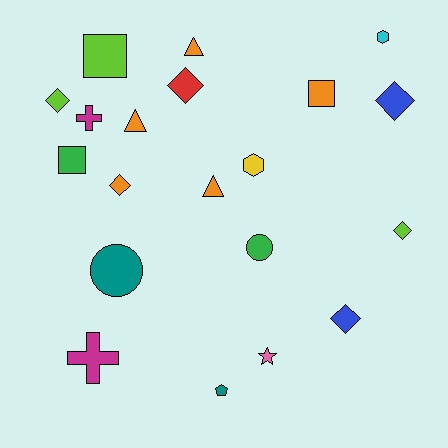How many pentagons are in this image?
There is 1 pentagon.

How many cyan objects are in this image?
There is 1 cyan object.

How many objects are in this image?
There are 20 objects.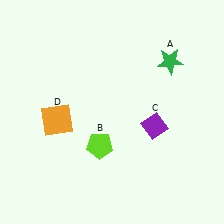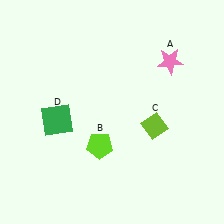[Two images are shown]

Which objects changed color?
A changed from green to pink. C changed from purple to lime. D changed from orange to green.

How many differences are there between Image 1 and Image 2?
There are 3 differences between the two images.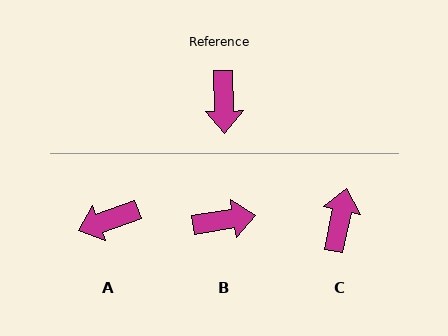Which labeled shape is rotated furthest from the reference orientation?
C, about 167 degrees away.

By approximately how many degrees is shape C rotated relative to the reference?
Approximately 167 degrees counter-clockwise.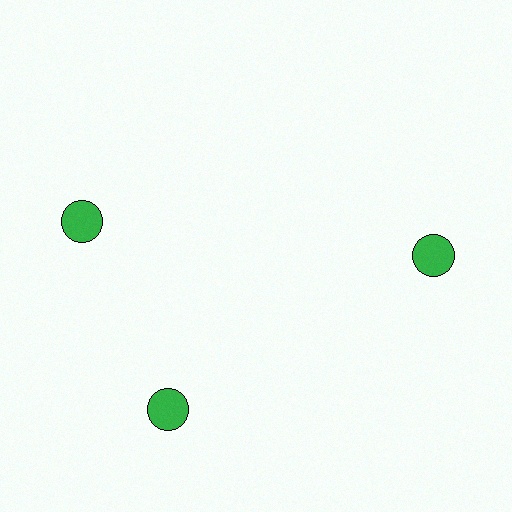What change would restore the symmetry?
The symmetry would be restored by rotating it back into even spacing with its neighbors so that all 3 circles sit at equal angles and equal distance from the center.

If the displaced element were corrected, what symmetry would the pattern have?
It would have 3-fold rotational symmetry — the pattern would map onto itself every 120 degrees.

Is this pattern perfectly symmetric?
No. The 3 green circles are arranged in a ring, but one element near the 11 o'clock position is rotated out of alignment along the ring, breaking the 3-fold rotational symmetry.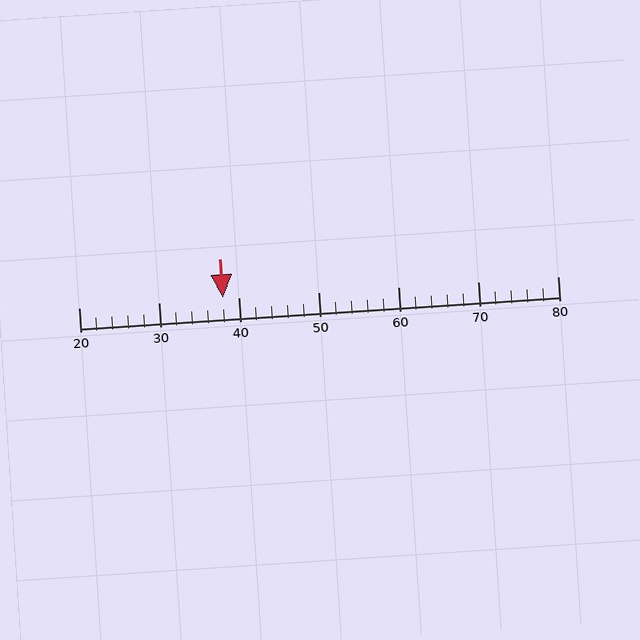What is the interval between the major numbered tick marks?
The major tick marks are spaced 10 units apart.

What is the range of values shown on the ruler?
The ruler shows values from 20 to 80.